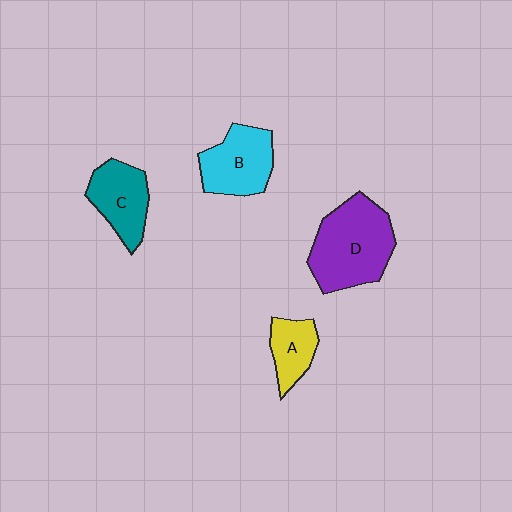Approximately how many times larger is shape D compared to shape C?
Approximately 1.6 times.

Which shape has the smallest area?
Shape A (yellow).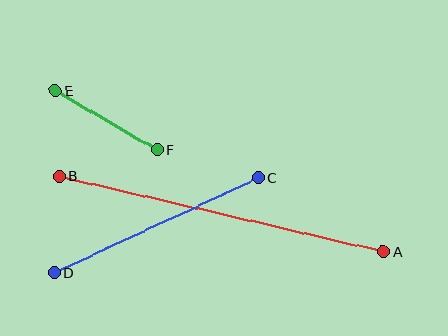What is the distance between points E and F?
The distance is approximately 117 pixels.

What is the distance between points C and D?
The distance is approximately 225 pixels.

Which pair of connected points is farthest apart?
Points A and B are farthest apart.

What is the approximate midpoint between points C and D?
The midpoint is at approximately (156, 225) pixels.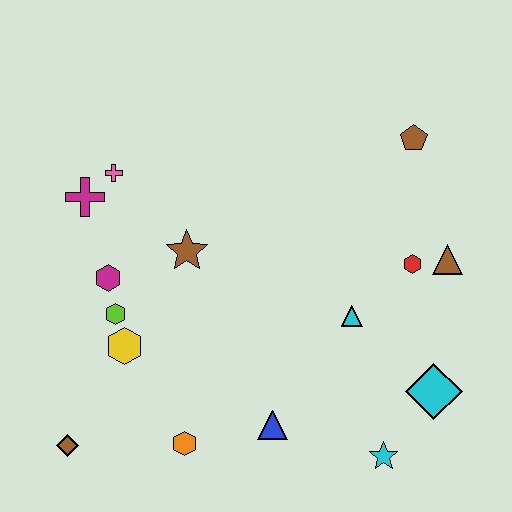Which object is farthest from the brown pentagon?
The brown diamond is farthest from the brown pentagon.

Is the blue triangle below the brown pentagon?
Yes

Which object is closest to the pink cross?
The magenta cross is closest to the pink cross.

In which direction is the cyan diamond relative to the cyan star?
The cyan diamond is above the cyan star.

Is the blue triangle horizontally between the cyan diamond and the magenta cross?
Yes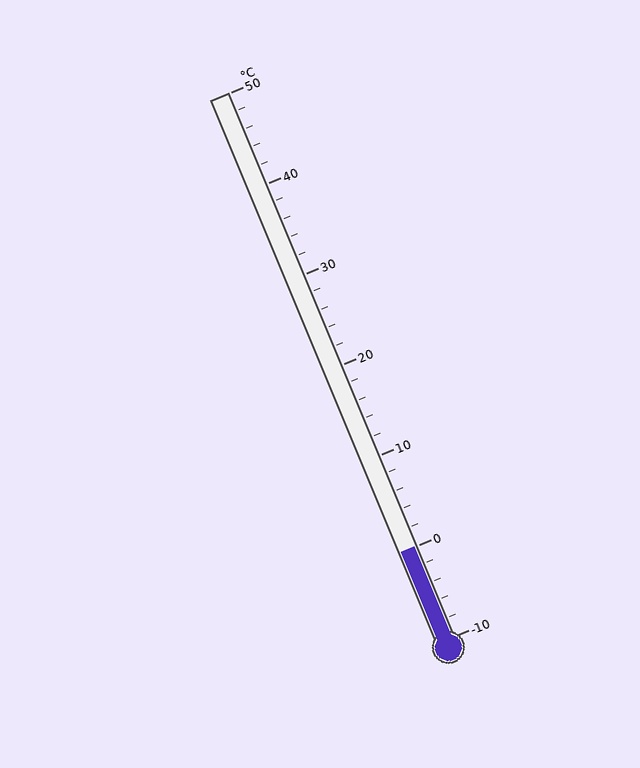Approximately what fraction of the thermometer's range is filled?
The thermometer is filled to approximately 15% of its range.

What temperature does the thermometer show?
The thermometer shows approximately 0°C.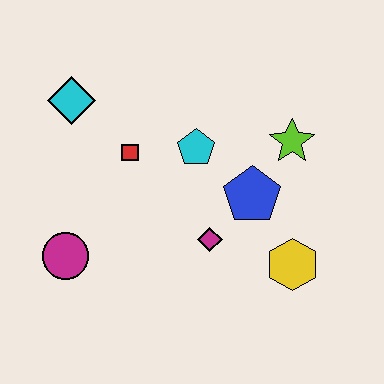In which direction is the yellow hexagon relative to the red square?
The yellow hexagon is to the right of the red square.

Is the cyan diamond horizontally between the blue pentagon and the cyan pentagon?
No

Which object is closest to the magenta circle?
The red square is closest to the magenta circle.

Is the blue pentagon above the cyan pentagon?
No